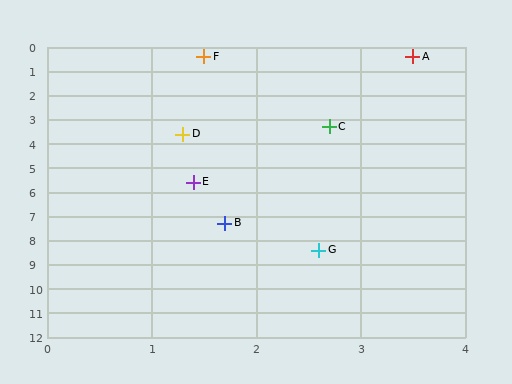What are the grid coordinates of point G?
Point G is at approximately (2.6, 8.4).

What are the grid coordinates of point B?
Point B is at approximately (1.7, 7.3).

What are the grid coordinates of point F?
Point F is at approximately (1.5, 0.4).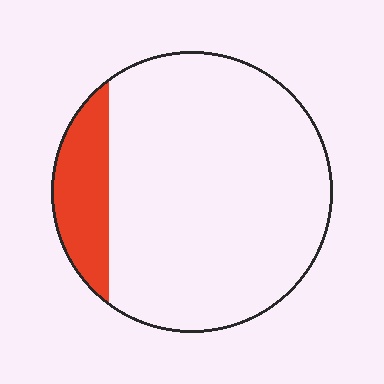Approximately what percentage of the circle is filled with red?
Approximately 15%.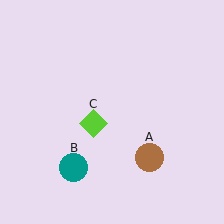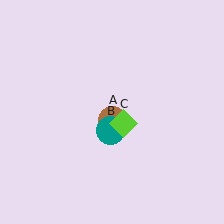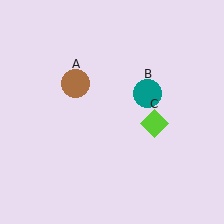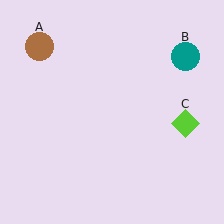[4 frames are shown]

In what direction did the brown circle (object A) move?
The brown circle (object A) moved up and to the left.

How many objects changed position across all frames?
3 objects changed position: brown circle (object A), teal circle (object B), lime diamond (object C).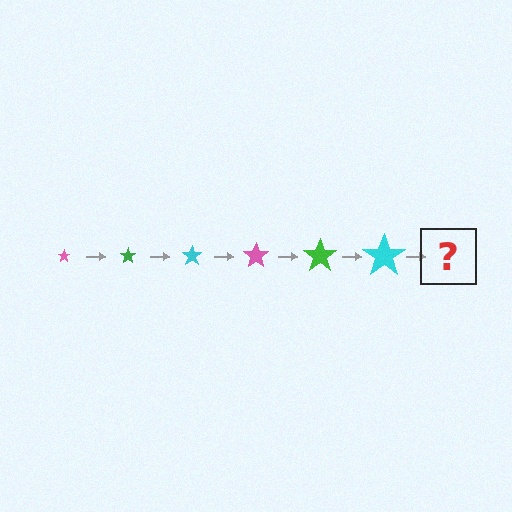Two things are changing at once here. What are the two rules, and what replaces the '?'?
The two rules are that the star grows larger each step and the color cycles through pink, green, and cyan. The '?' should be a pink star, larger than the previous one.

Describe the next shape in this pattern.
It should be a pink star, larger than the previous one.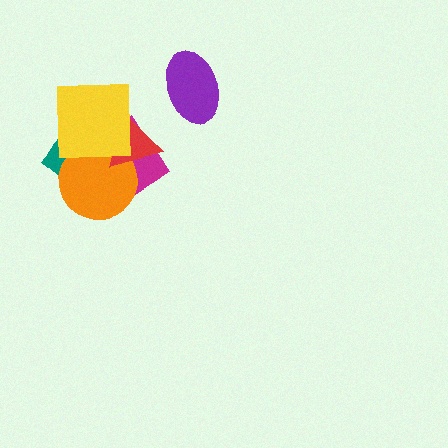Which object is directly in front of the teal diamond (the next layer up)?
The magenta diamond is directly in front of the teal diamond.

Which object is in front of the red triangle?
The yellow square is in front of the red triangle.